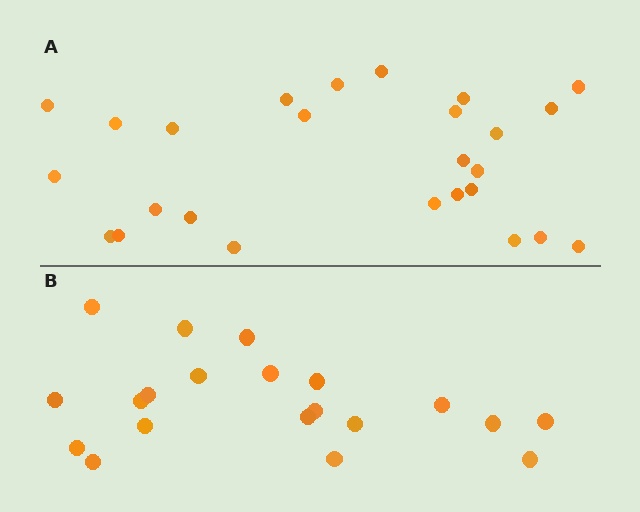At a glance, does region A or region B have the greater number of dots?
Region A (the top region) has more dots.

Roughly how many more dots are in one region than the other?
Region A has about 6 more dots than region B.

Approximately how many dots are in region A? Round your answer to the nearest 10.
About 30 dots. (The exact count is 26, which rounds to 30.)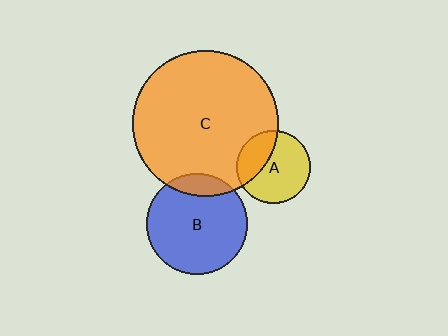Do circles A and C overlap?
Yes.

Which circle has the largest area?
Circle C (orange).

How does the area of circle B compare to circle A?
Approximately 1.9 times.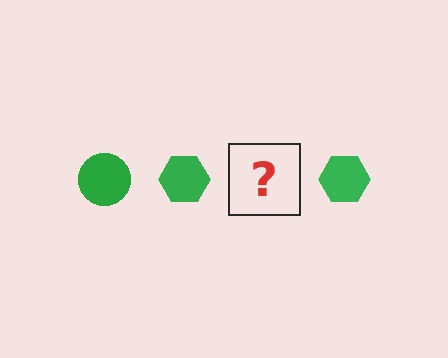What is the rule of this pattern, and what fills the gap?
The rule is that the pattern cycles through circle, hexagon shapes in green. The gap should be filled with a green circle.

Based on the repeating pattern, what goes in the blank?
The blank should be a green circle.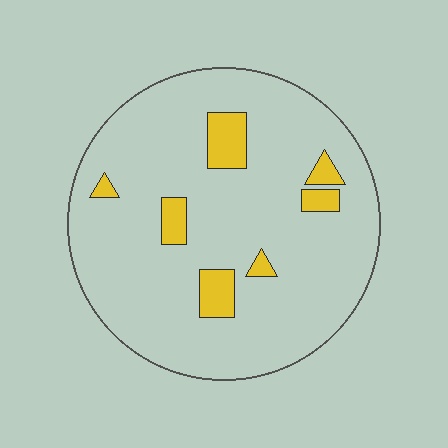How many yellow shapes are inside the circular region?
7.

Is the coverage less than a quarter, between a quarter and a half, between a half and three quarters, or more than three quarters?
Less than a quarter.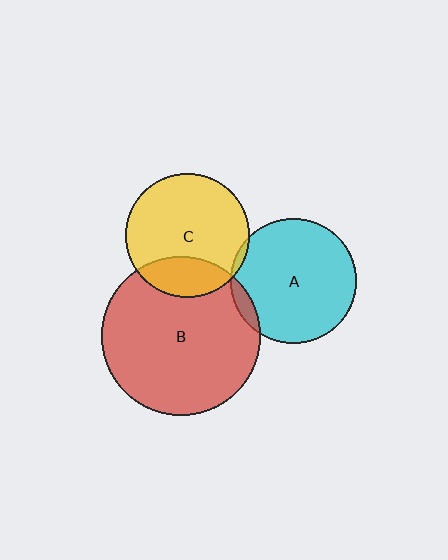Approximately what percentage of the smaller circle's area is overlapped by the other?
Approximately 5%.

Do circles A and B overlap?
Yes.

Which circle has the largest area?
Circle B (red).